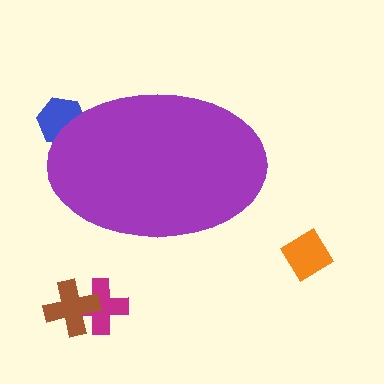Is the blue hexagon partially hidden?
Yes, the blue hexagon is partially hidden behind the purple ellipse.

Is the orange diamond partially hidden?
No, the orange diamond is fully visible.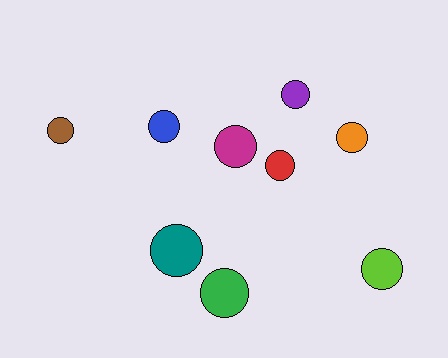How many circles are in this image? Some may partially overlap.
There are 9 circles.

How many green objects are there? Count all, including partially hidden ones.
There is 1 green object.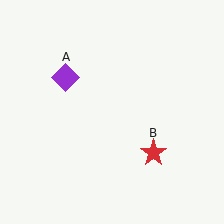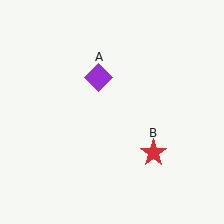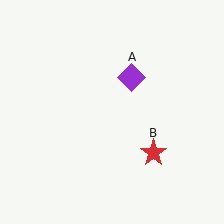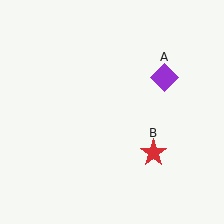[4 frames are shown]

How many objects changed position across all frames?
1 object changed position: purple diamond (object A).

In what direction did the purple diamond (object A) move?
The purple diamond (object A) moved right.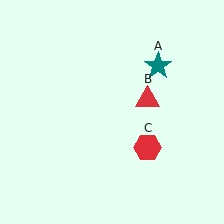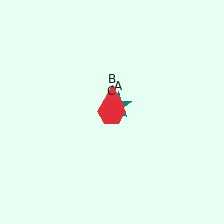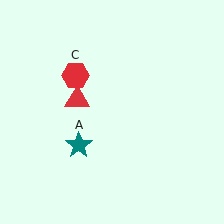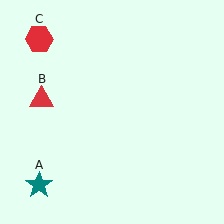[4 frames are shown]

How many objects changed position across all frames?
3 objects changed position: teal star (object A), red triangle (object B), red hexagon (object C).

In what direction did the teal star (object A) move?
The teal star (object A) moved down and to the left.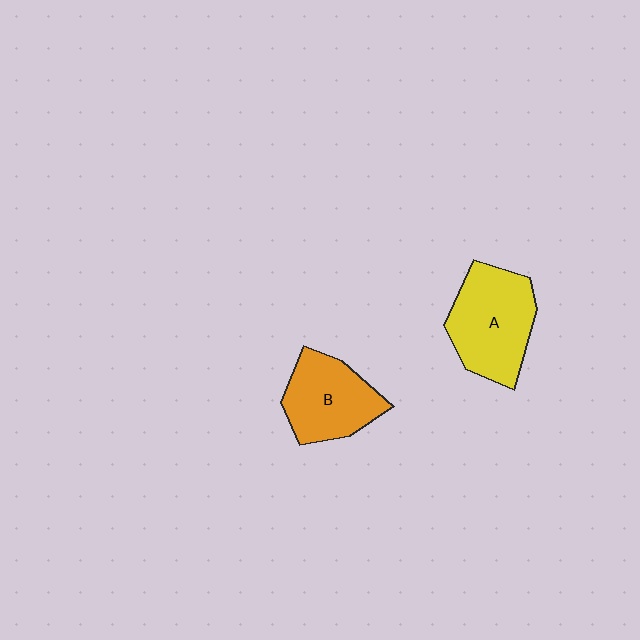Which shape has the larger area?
Shape A (yellow).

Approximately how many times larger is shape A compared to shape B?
Approximately 1.2 times.